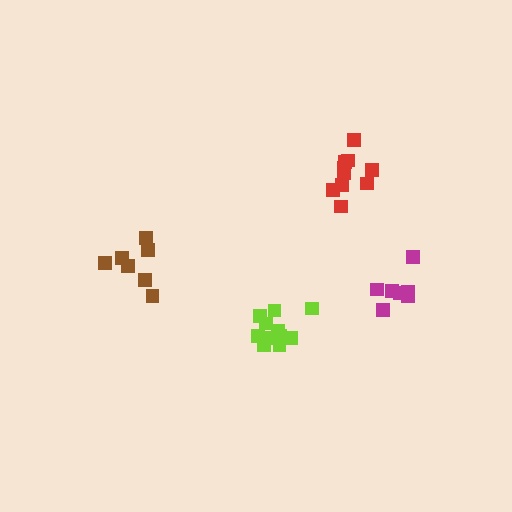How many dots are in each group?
Group 1: 10 dots, Group 2: 7 dots, Group 3: 7 dots, Group 4: 11 dots (35 total).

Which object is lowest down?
The lime cluster is bottommost.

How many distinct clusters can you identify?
There are 4 distinct clusters.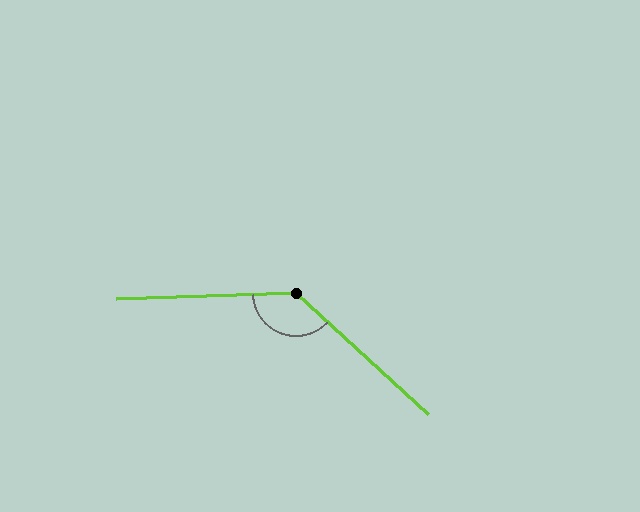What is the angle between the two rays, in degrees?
Approximately 135 degrees.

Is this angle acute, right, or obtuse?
It is obtuse.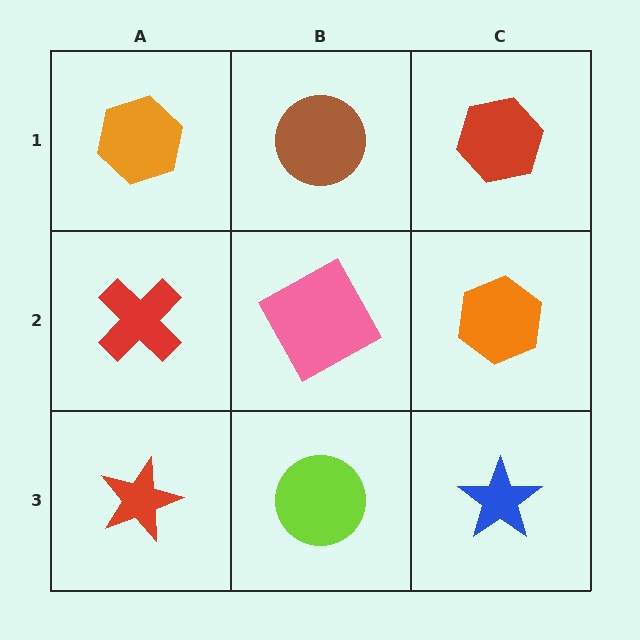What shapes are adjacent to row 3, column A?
A red cross (row 2, column A), a lime circle (row 3, column B).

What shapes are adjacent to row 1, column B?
A pink square (row 2, column B), an orange hexagon (row 1, column A), a red hexagon (row 1, column C).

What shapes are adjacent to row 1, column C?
An orange hexagon (row 2, column C), a brown circle (row 1, column B).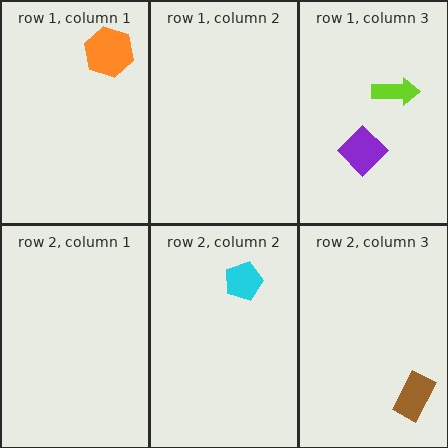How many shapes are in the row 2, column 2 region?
1.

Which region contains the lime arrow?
The row 1, column 3 region.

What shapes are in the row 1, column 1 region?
The orange hexagon.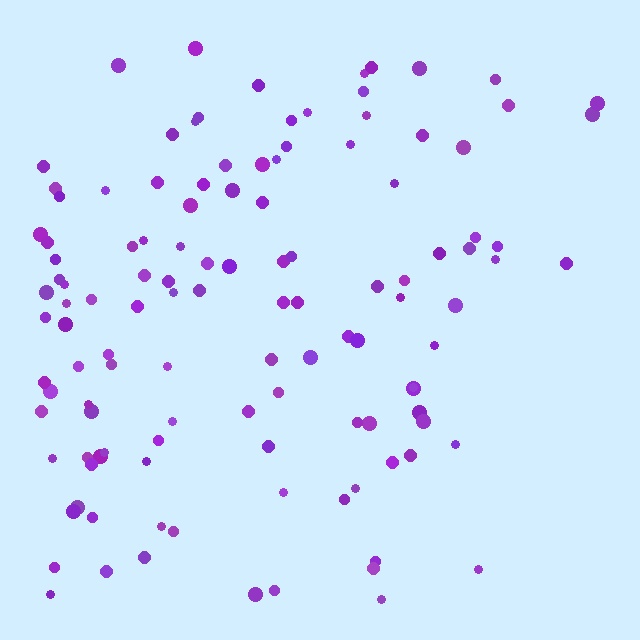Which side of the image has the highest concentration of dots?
The left.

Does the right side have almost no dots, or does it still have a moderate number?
Still a moderate number, just noticeably fewer than the left.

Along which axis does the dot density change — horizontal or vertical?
Horizontal.